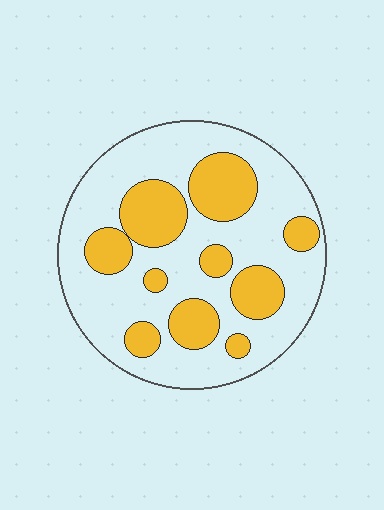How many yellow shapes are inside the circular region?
10.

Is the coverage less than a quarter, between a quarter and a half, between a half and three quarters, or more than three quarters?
Between a quarter and a half.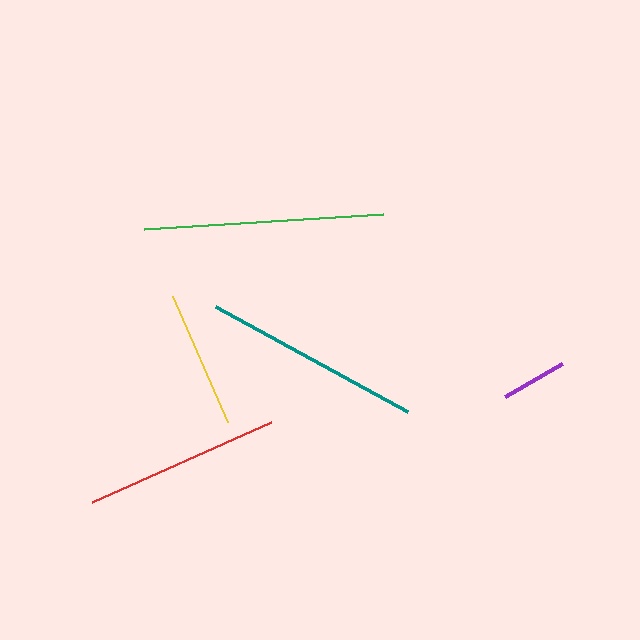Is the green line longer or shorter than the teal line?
The green line is longer than the teal line.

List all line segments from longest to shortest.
From longest to shortest: green, teal, red, yellow, purple.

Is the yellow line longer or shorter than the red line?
The red line is longer than the yellow line.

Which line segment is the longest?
The green line is the longest at approximately 239 pixels.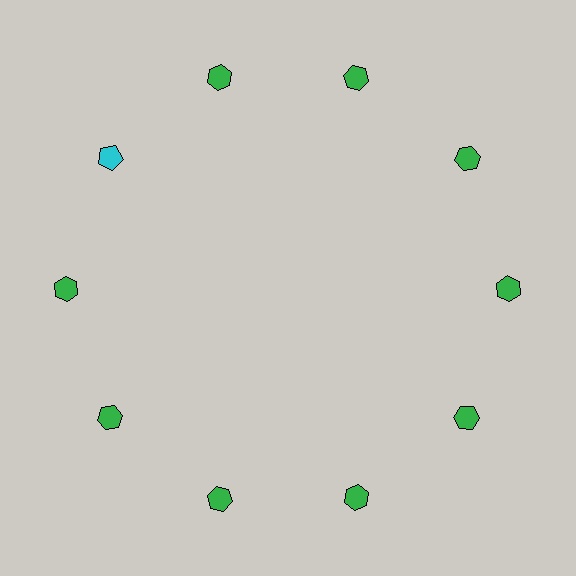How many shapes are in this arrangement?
There are 10 shapes arranged in a ring pattern.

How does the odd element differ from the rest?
It differs in both color (cyan instead of green) and shape (pentagon instead of hexagon).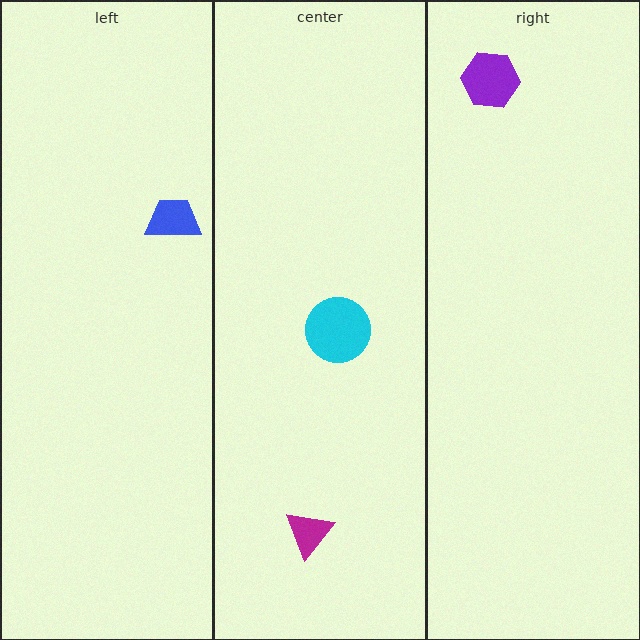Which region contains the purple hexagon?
The right region.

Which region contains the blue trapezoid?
The left region.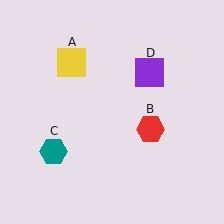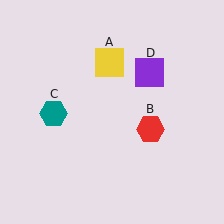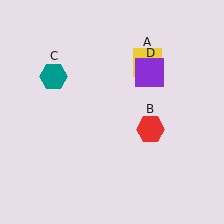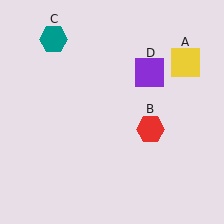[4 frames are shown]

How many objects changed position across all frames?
2 objects changed position: yellow square (object A), teal hexagon (object C).